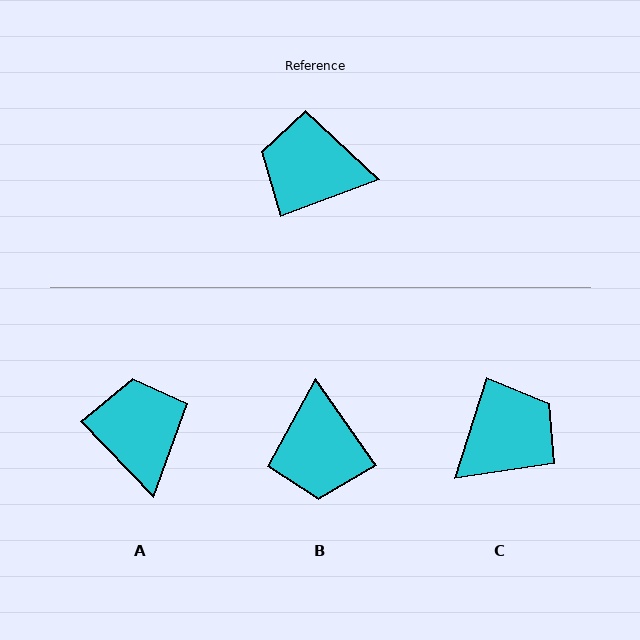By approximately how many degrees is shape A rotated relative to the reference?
Approximately 67 degrees clockwise.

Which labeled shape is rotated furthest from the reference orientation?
C, about 128 degrees away.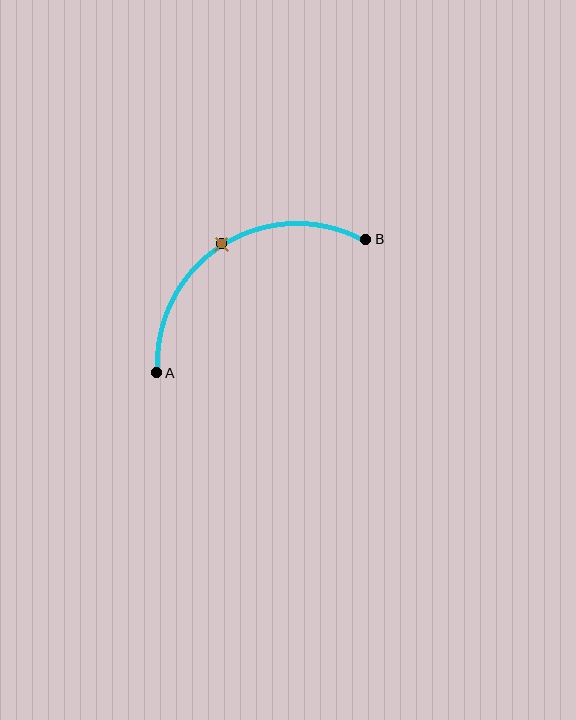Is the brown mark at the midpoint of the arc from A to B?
Yes. The brown mark lies on the arc at equal arc-length from both A and B — it is the arc midpoint.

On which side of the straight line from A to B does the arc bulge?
The arc bulges above the straight line connecting A and B.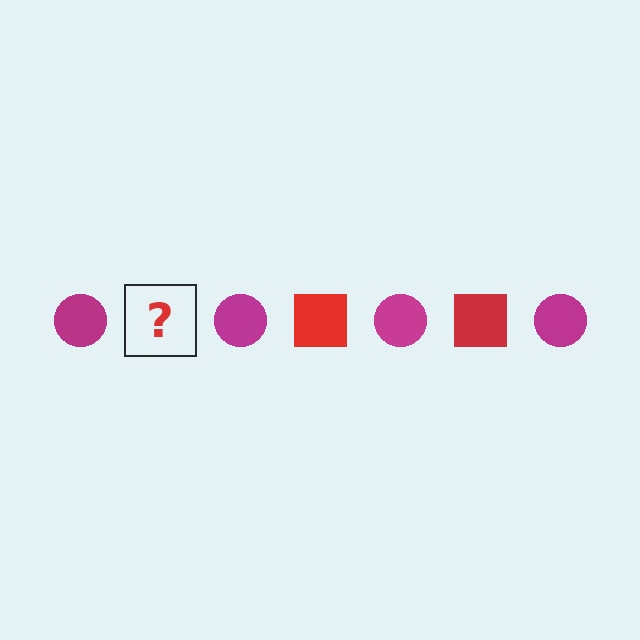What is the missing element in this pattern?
The missing element is a red square.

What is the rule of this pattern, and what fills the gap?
The rule is that the pattern alternates between magenta circle and red square. The gap should be filled with a red square.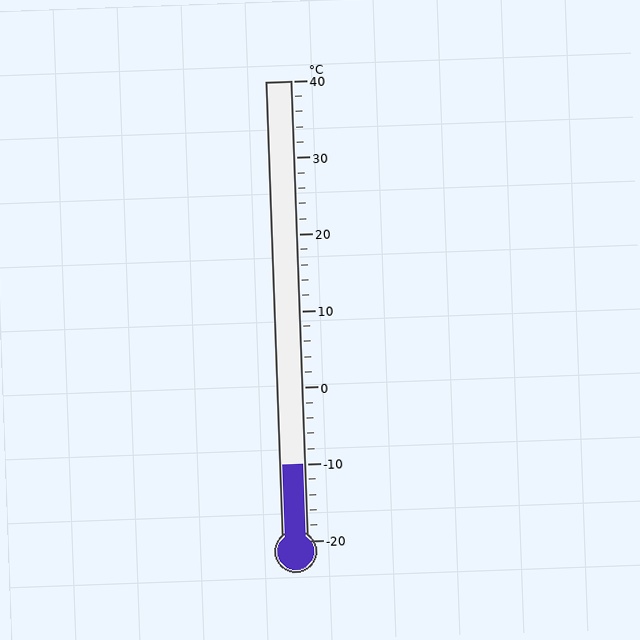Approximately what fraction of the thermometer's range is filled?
The thermometer is filled to approximately 15% of its range.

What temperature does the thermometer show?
The thermometer shows approximately -10°C.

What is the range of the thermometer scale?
The thermometer scale ranges from -20°C to 40°C.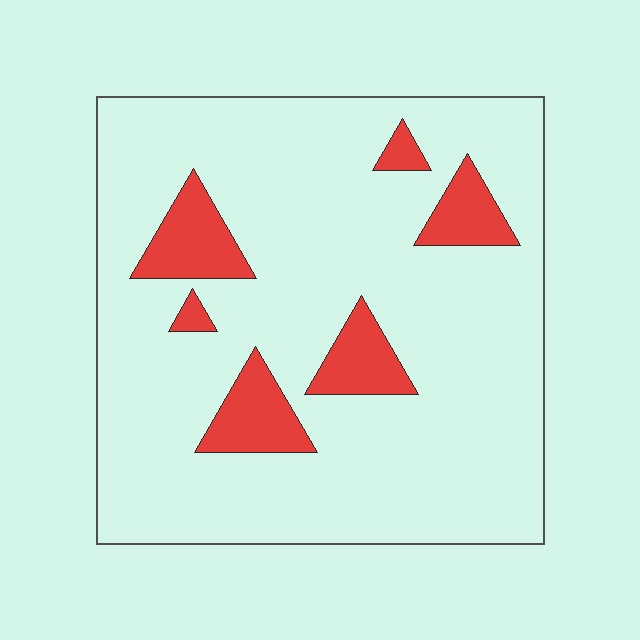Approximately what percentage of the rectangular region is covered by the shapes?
Approximately 15%.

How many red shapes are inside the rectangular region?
6.